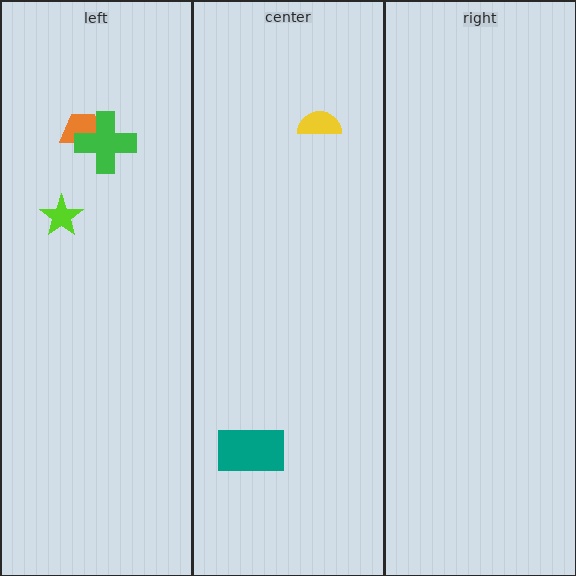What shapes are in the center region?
The yellow semicircle, the teal rectangle.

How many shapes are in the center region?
2.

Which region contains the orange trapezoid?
The left region.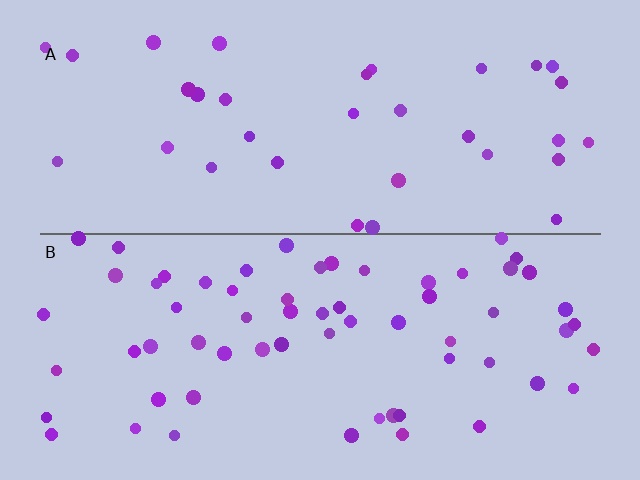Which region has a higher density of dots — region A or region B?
B (the bottom).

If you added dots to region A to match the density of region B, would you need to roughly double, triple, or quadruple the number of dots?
Approximately double.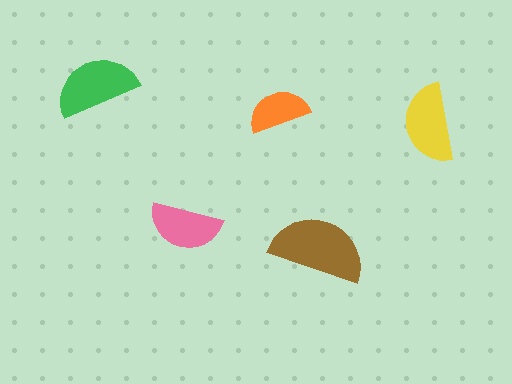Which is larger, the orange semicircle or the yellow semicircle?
The yellow one.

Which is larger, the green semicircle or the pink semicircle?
The green one.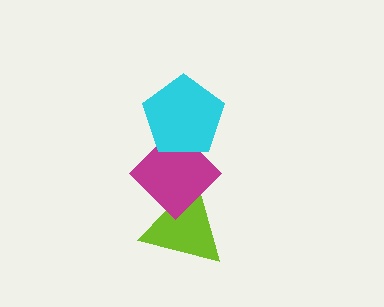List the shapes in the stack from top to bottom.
From top to bottom: the cyan pentagon, the magenta diamond, the lime triangle.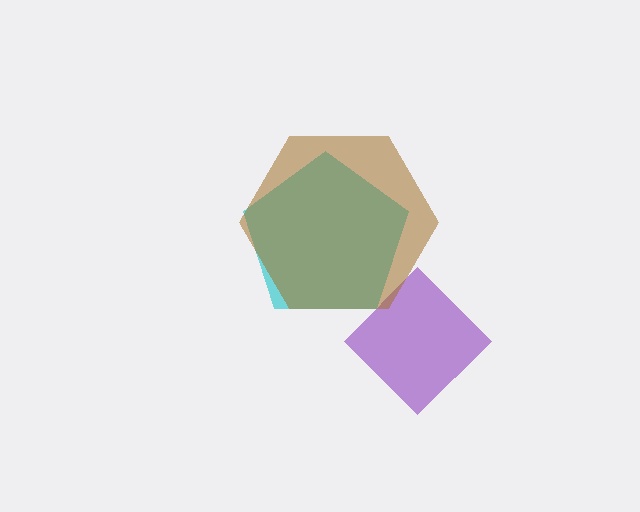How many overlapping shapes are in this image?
There are 3 overlapping shapes in the image.